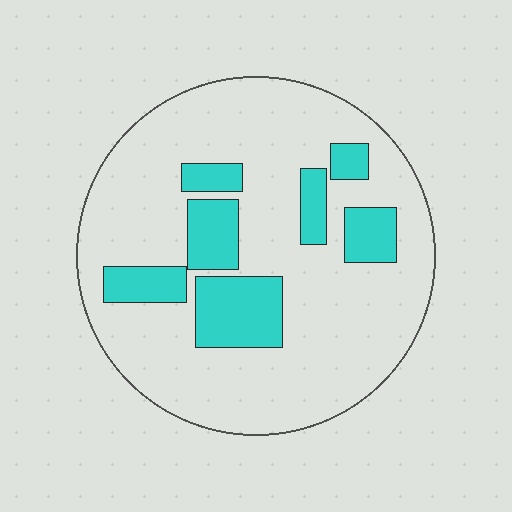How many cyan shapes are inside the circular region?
7.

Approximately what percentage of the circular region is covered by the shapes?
Approximately 20%.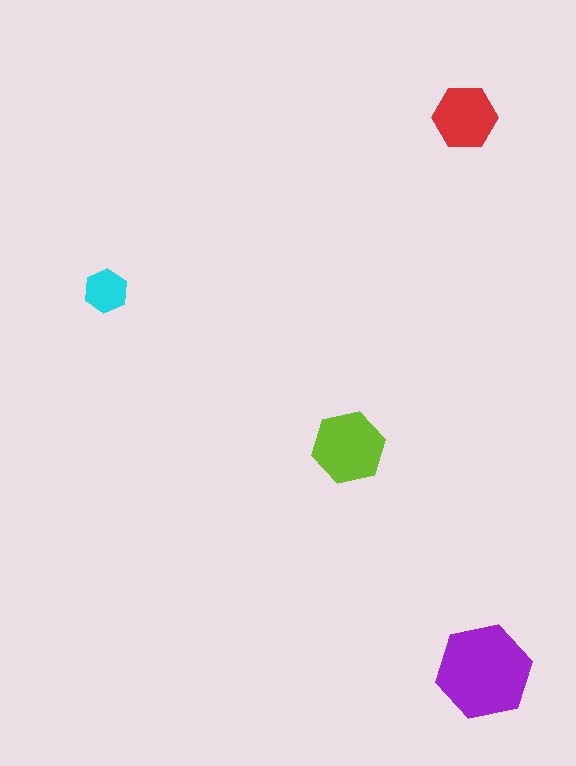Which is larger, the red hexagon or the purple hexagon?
The purple one.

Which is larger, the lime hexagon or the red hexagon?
The lime one.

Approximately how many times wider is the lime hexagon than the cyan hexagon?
About 1.5 times wider.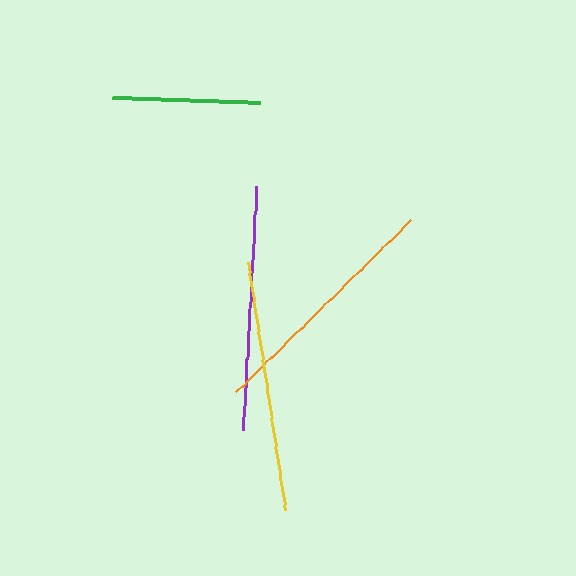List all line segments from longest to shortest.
From longest to shortest: yellow, orange, purple, green.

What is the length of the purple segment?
The purple segment is approximately 244 pixels long.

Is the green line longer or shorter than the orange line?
The orange line is longer than the green line.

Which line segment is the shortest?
The green line is the shortest at approximately 149 pixels.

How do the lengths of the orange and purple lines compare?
The orange and purple lines are approximately the same length.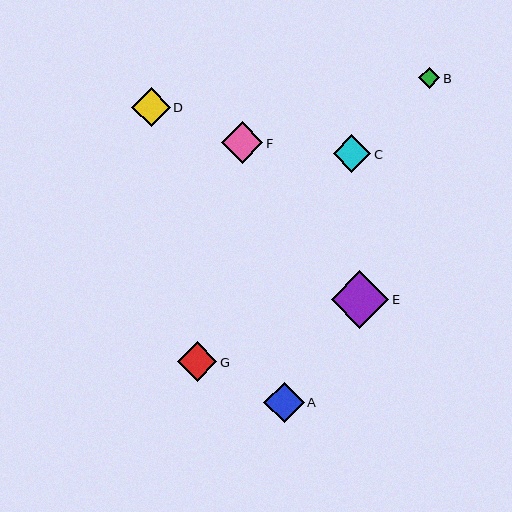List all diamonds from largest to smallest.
From largest to smallest: E, F, A, G, D, C, B.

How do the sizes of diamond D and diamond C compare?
Diamond D and diamond C are approximately the same size.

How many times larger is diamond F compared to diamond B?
Diamond F is approximately 2.0 times the size of diamond B.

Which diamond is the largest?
Diamond E is the largest with a size of approximately 58 pixels.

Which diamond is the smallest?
Diamond B is the smallest with a size of approximately 21 pixels.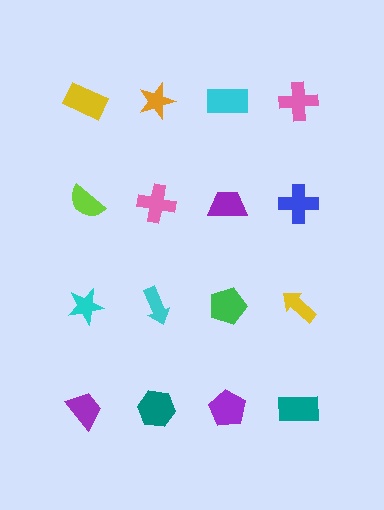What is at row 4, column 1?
A purple trapezoid.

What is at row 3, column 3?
A green pentagon.